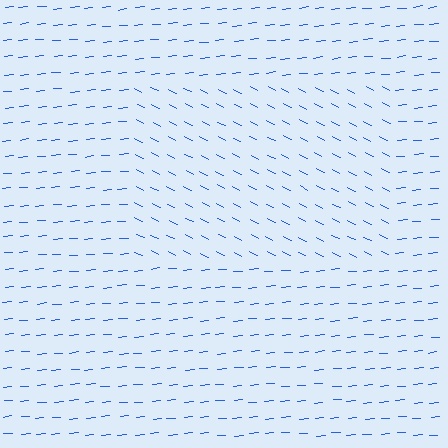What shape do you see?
I see a rectangle.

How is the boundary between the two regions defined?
The boundary is defined purely by a change in line orientation (approximately 32 degrees difference). All lines are the same color and thickness.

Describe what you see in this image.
The image is filled with small blue line segments. A rectangle region in the image has lines oriented differently from the surrounding lines, creating a visible texture boundary.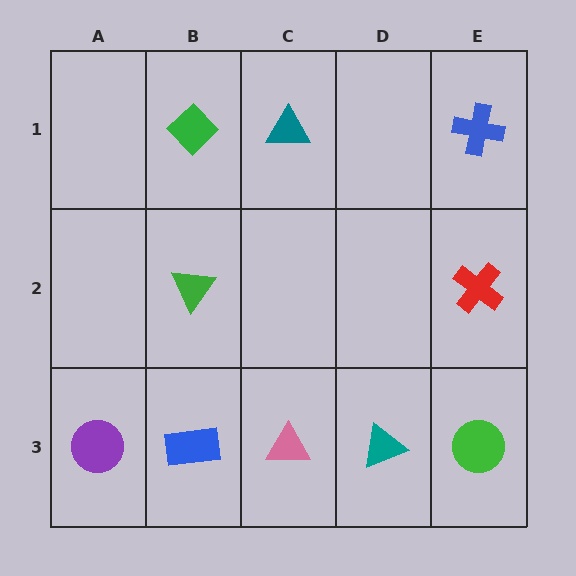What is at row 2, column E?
A red cross.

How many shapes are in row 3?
5 shapes.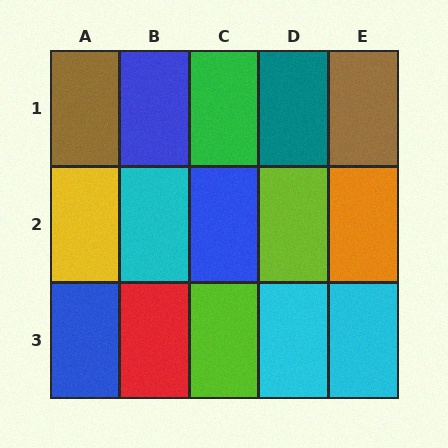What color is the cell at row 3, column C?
Lime.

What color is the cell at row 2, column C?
Blue.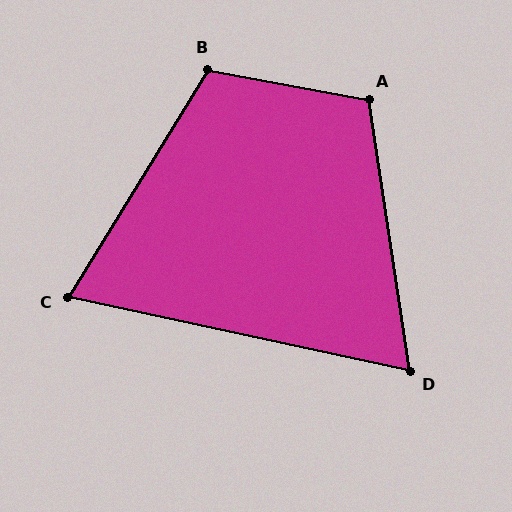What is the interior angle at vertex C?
Approximately 71 degrees (acute).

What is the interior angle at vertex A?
Approximately 109 degrees (obtuse).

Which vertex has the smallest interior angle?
D, at approximately 69 degrees.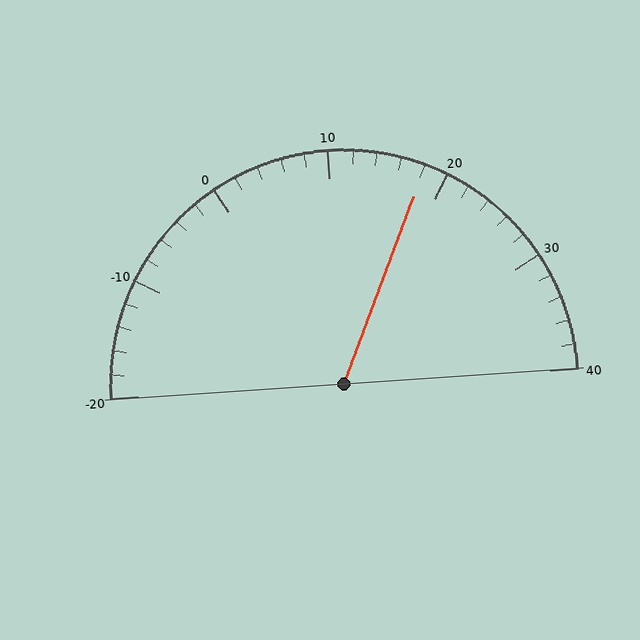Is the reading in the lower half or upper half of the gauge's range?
The reading is in the upper half of the range (-20 to 40).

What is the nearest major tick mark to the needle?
The nearest major tick mark is 20.